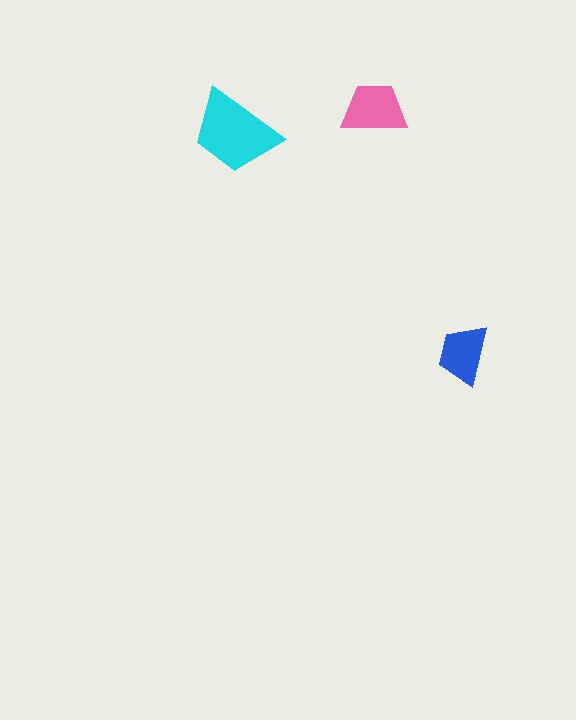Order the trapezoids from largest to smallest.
the cyan one, the pink one, the blue one.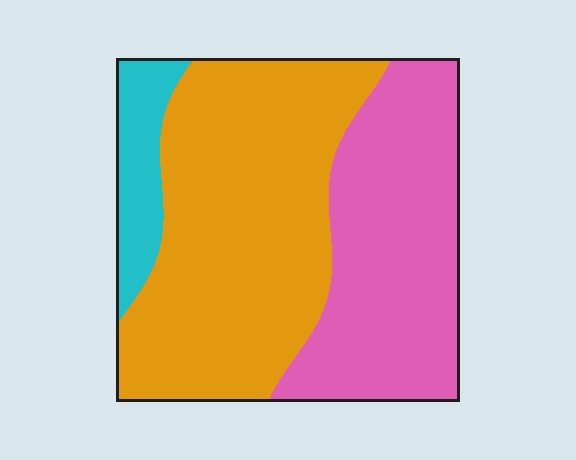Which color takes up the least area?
Cyan, at roughly 10%.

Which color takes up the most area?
Orange, at roughly 50%.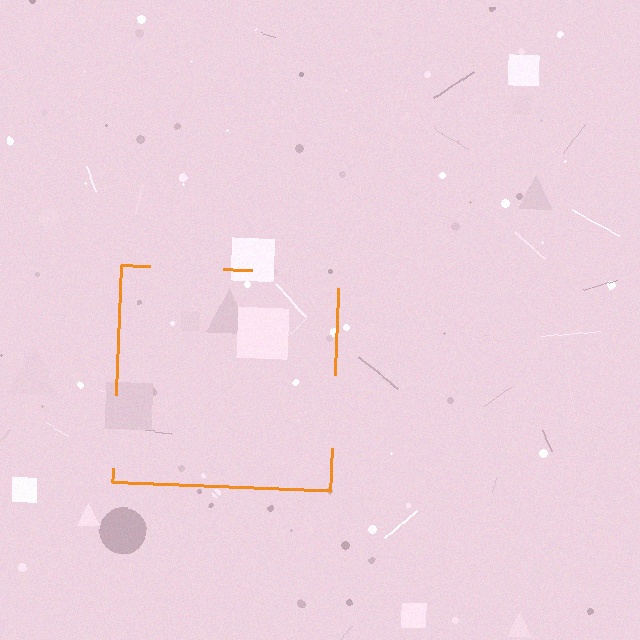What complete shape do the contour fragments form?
The contour fragments form a square.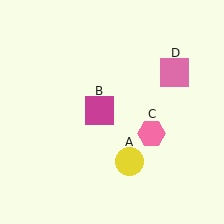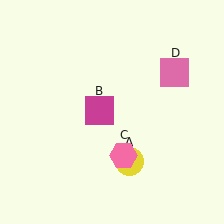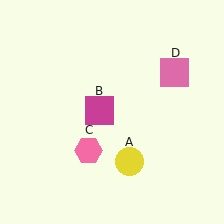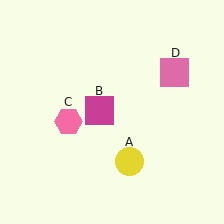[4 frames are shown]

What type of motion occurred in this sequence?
The pink hexagon (object C) rotated clockwise around the center of the scene.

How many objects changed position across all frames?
1 object changed position: pink hexagon (object C).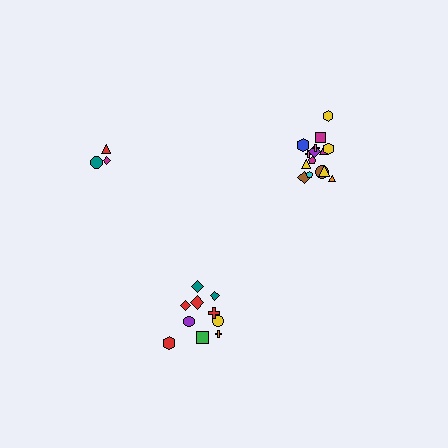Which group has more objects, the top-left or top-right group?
The top-right group.